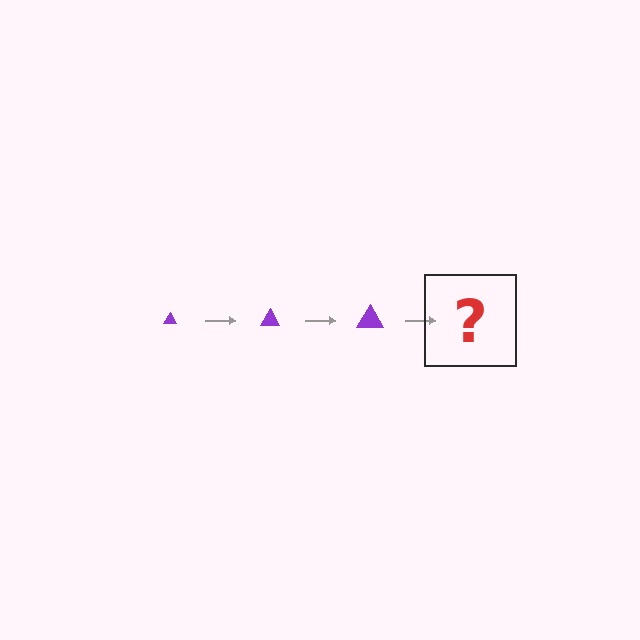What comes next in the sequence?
The next element should be a purple triangle, larger than the previous one.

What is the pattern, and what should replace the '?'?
The pattern is that the triangle gets progressively larger each step. The '?' should be a purple triangle, larger than the previous one.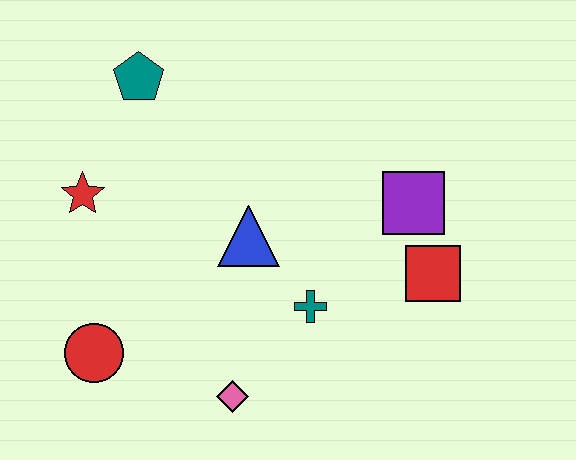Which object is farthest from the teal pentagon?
The red square is farthest from the teal pentagon.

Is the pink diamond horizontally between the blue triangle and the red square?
No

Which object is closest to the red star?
The teal pentagon is closest to the red star.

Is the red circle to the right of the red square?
No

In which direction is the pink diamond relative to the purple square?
The pink diamond is below the purple square.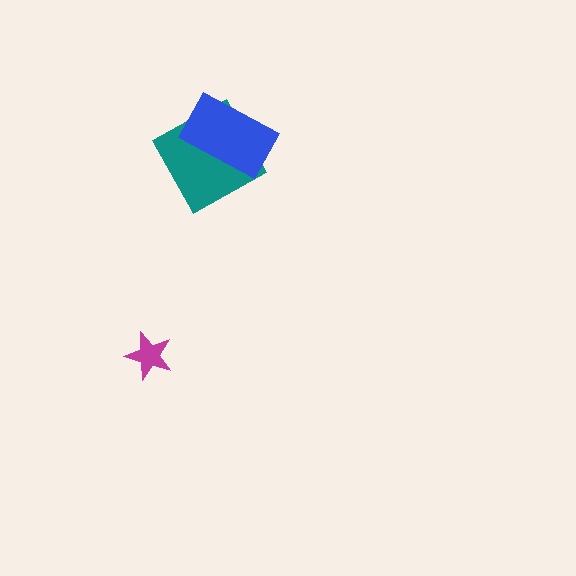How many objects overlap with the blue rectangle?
1 object overlaps with the blue rectangle.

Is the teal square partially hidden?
Yes, it is partially covered by another shape.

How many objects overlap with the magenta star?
0 objects overlap with the magenta star.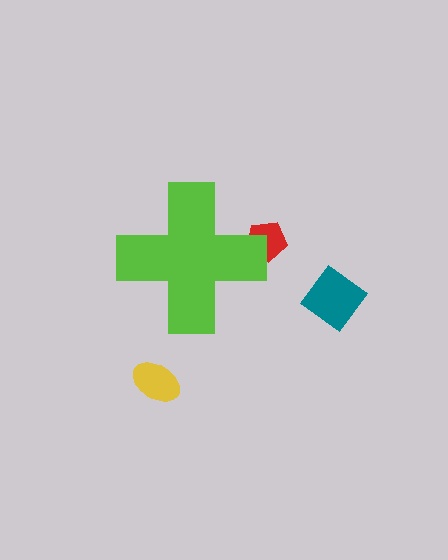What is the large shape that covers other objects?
A lime cross.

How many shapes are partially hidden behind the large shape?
1 shape is partially hidden.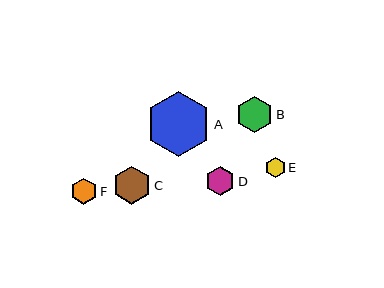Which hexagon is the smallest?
Hexagon E is the smallest with a size of approximately 20 pixels.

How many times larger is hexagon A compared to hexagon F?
Hexagon A is approximately 2.5 times the size of hexagon F.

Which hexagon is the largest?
Hexagon A is the largest with a size of approximately 65 pixels.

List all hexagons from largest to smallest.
From largest to smallest: A, C, B, D, F, E.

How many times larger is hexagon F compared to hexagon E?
Hexagon F is approximately 1.3 times the size of hexagon E.